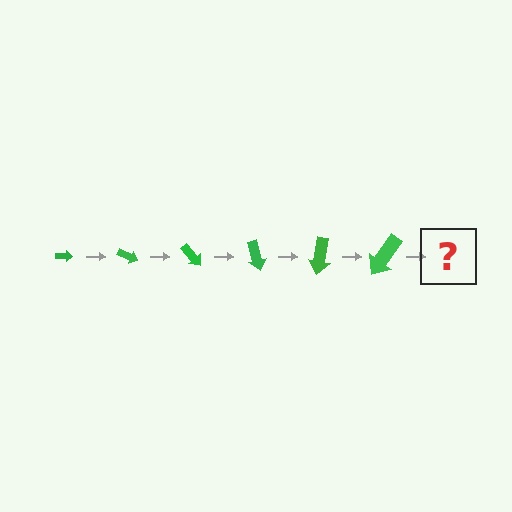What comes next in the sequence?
The next element should be an arrow, larger than the previous one and rotated 150 degrees from the start.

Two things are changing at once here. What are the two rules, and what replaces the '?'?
The two rules are that the arrow grows larger each step and it rotates 25 degrees each step. The '?' should be an arrow, larger than the previous one and rotated 150 degrees from the start.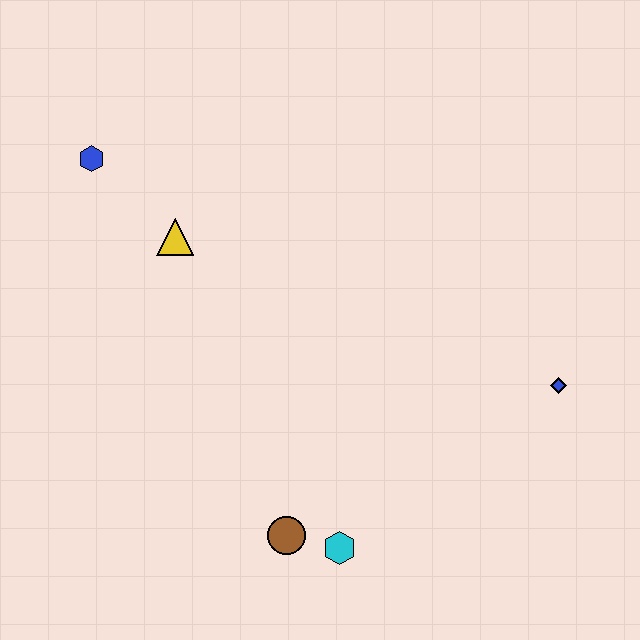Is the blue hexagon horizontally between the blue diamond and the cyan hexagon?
No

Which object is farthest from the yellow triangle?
The blue diamond is farthest from the yellow triangle.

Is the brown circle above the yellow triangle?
No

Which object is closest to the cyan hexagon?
The brown circle is closest to the cyan hexagon.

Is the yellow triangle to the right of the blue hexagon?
Yes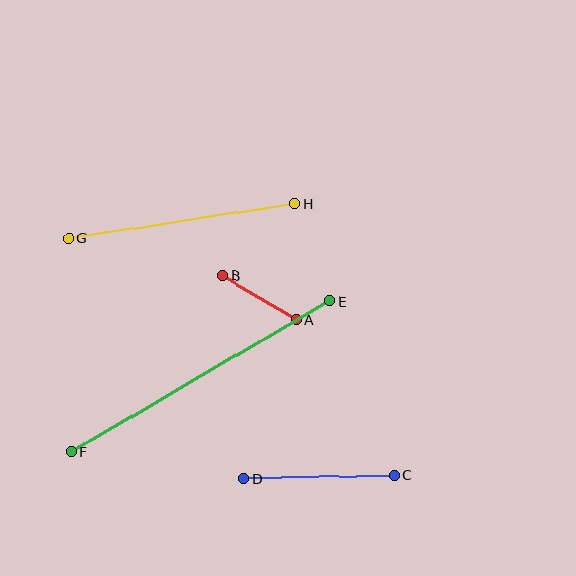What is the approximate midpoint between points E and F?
The midpoint is at approximately (201, 377) pixels.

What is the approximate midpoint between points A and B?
The midpoint is at approximately (259, 298) pixels.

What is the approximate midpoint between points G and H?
The midpoint is at approximately (182, 221) pixels.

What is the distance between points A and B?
The distance is approximately 85 pixels.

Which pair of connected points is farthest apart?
Points E and F are farthest apart.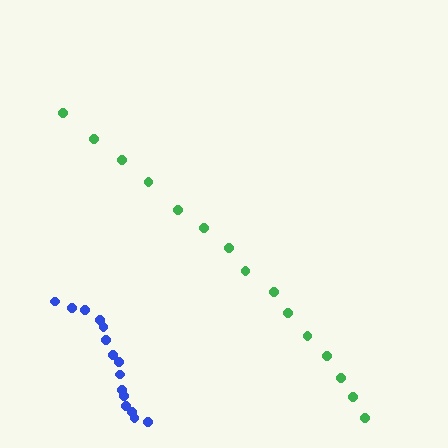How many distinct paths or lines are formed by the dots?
There are 2 distinct paths.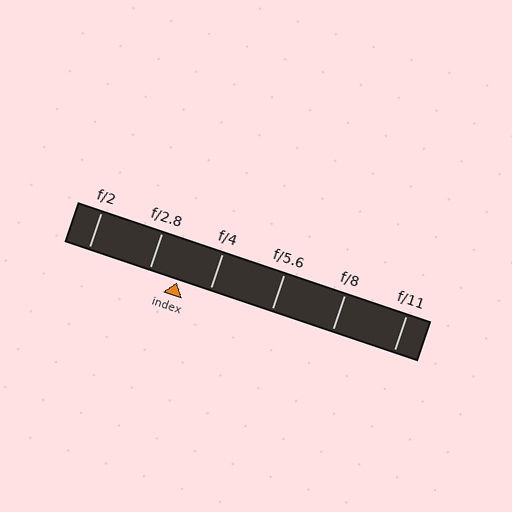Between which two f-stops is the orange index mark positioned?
The index mark is between f/2.8 and f/4.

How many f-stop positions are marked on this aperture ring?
There are 6 f-stop positions marked.